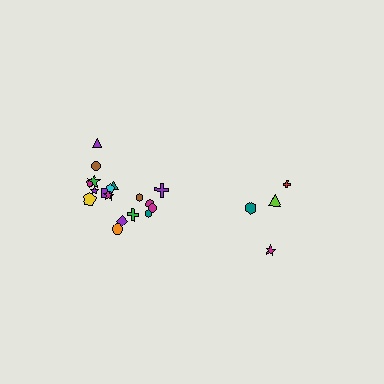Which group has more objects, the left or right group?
The left group.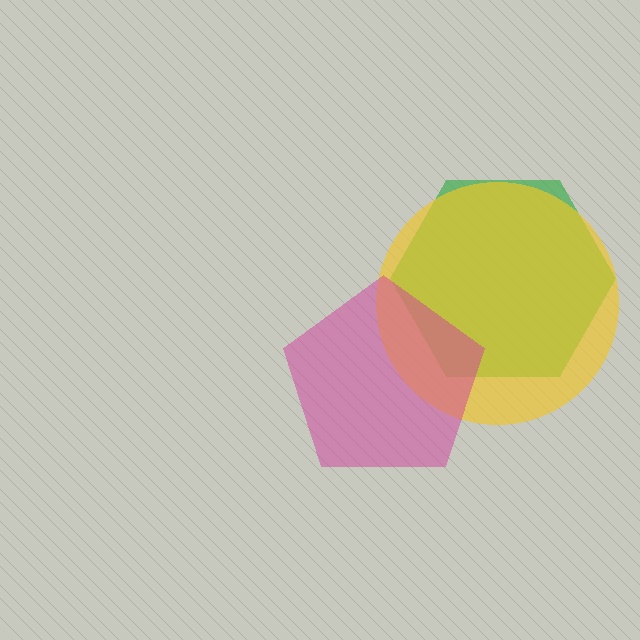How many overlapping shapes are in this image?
There are 3 overlapping shapes in the image.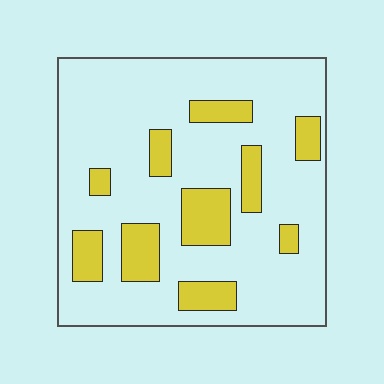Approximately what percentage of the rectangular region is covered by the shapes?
Approximately 20%.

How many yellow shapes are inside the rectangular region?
10.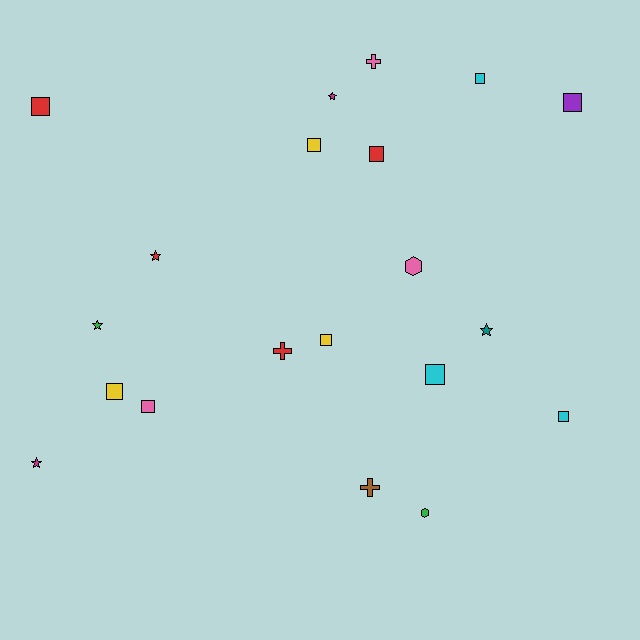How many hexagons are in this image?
There are 2 hexagons.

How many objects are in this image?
There are 20 objects.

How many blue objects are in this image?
There are no blue objects.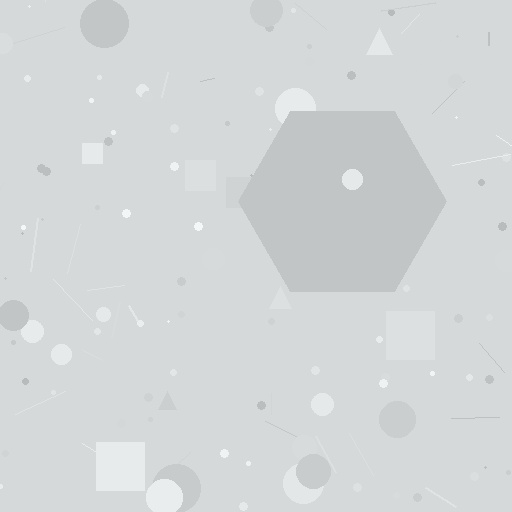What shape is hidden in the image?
A hexagon is hidden in the image.